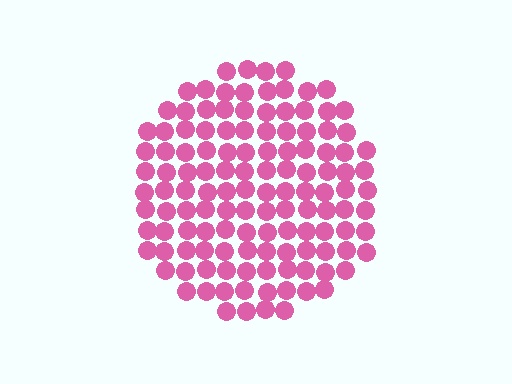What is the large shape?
The large shape is a circle.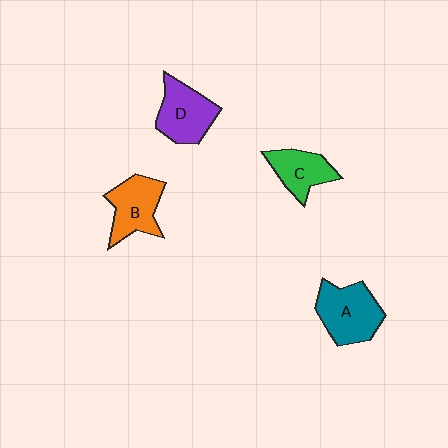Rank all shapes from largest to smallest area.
From largest to smallest: A (teal), D (purple), B (orange), C (green).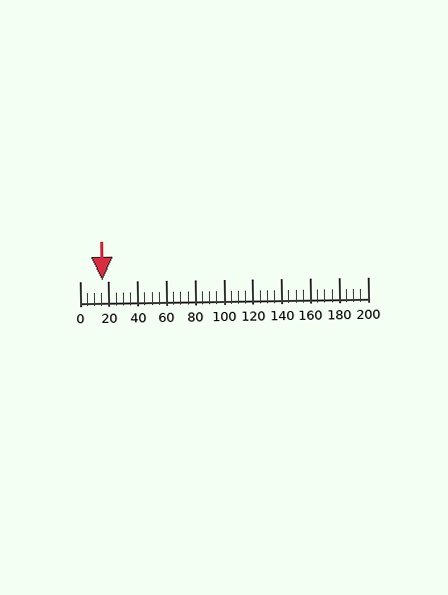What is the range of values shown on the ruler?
The ruler shows values from 0 to 200.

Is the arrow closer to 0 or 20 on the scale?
The arrow is closer to 20.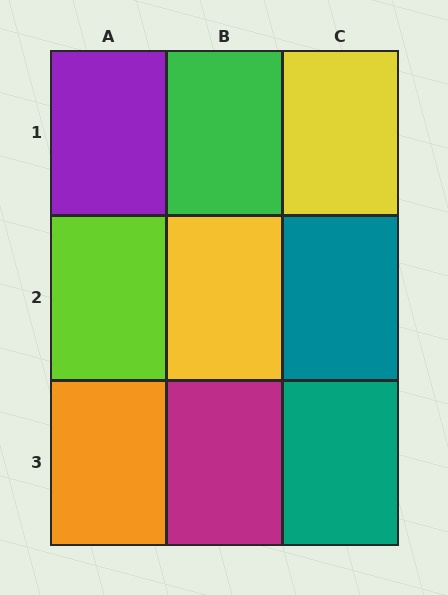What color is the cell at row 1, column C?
Yellow.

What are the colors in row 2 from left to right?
Lime, yellow, teal.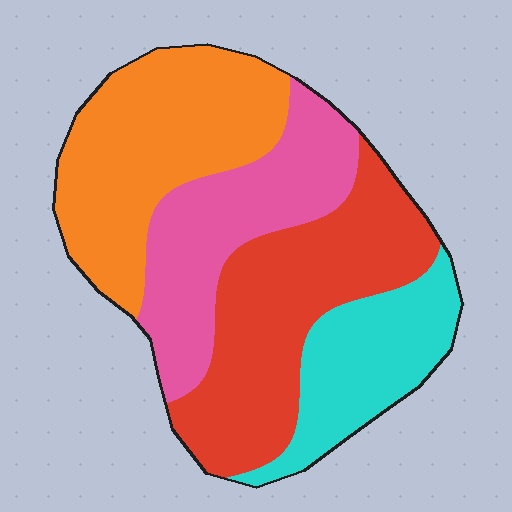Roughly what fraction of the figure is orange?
Orange covers roughly 30% of the figure.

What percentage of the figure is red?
Red takes up about one third (1/3) of the figure.